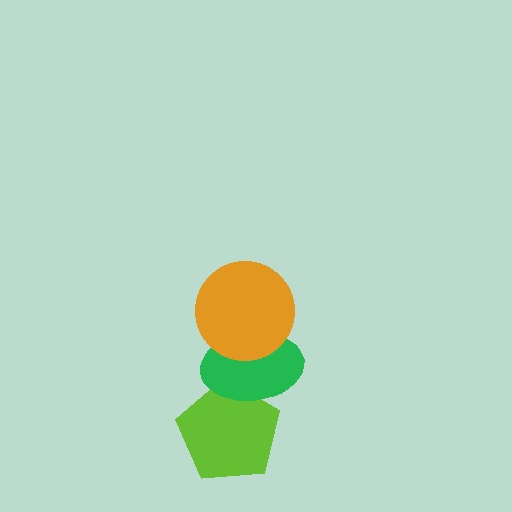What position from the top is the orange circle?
The orange circle is 1st from the top.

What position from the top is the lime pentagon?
The lime pentagon is 3rd from the top.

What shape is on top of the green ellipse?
The orange circle is on top of the green ellipse.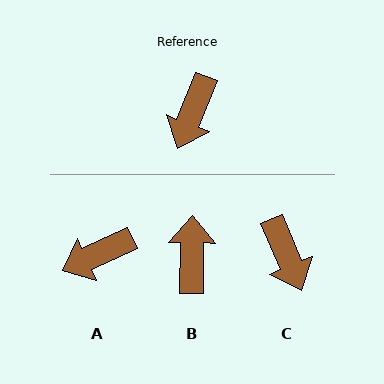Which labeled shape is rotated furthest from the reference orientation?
B, about 159 degrees away.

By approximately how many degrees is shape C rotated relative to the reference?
Approximately 45 degrees counter-clockwise.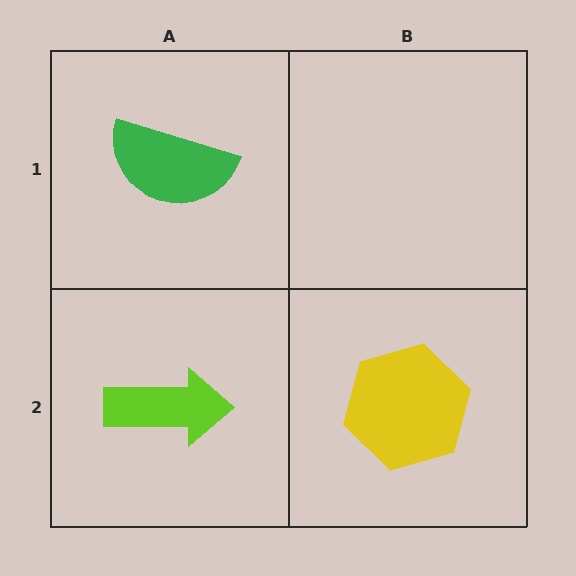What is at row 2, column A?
A lime arrow.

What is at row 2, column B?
A yellow hexagon.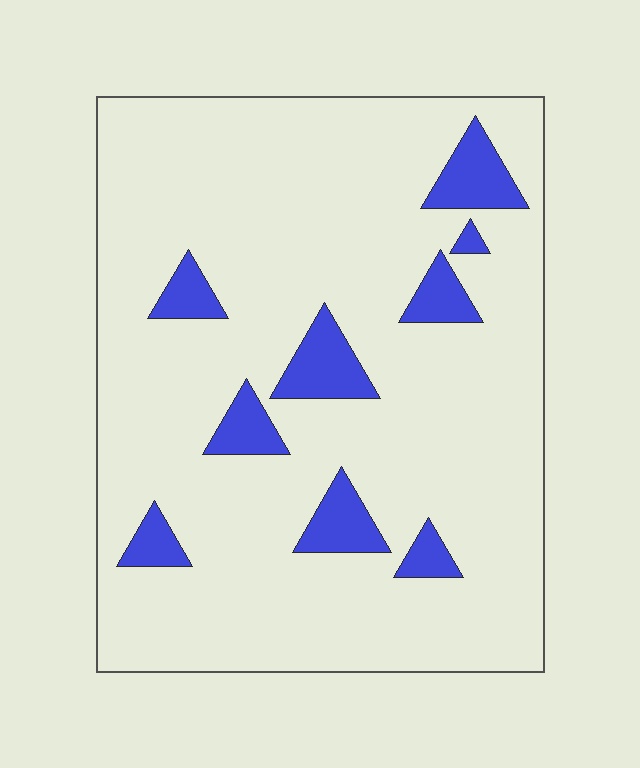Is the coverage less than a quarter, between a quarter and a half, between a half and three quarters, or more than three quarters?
Less than a quarter.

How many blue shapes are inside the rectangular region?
9.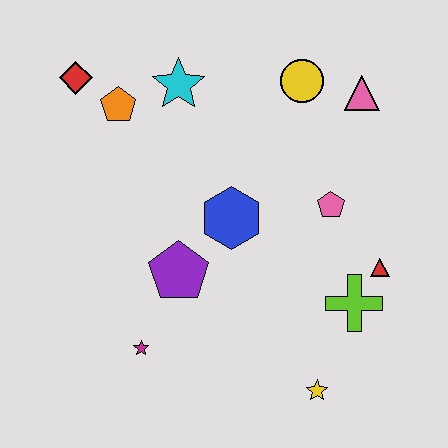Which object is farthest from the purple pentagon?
The pink triangle is farthest from the purple pentagon.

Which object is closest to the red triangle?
The lime cross is closest to the red triangle.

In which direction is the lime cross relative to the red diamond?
The lime cross is to the right of the red diamond.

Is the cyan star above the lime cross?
Yes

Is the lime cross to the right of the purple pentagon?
Yes